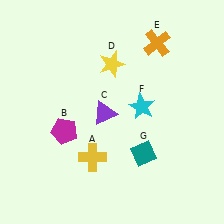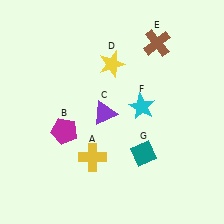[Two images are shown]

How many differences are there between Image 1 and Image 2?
There is 1 difference between the two images.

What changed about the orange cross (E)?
In Image 1, E is orange. In Image 2, it changed to brown.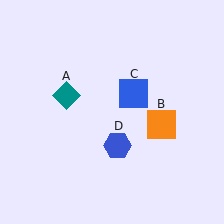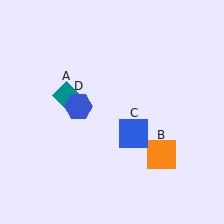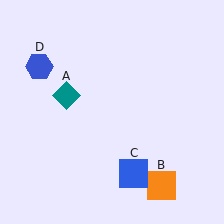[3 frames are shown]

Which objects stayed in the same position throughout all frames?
Teal diamond (object A) remained stationary.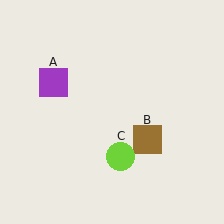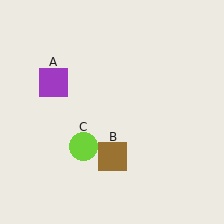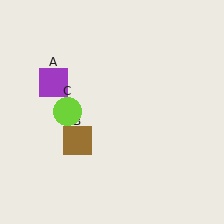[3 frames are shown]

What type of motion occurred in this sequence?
The brown square (object B), lime circle (object C) rotated clockwise around the center of the scene.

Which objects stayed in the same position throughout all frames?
Purple square (object A) remained stationary.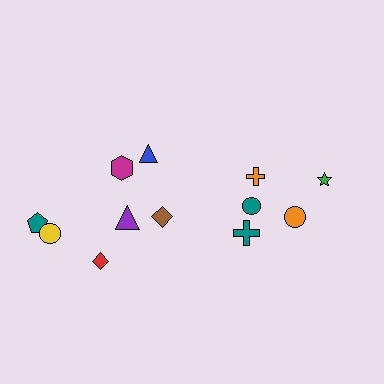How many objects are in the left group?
There are 7 objects.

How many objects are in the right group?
There are 5 objects.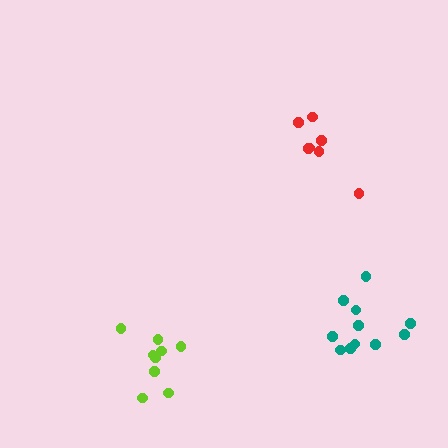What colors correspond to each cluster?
The clusters are colored: lime, red, teal.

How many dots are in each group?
Group 1: 9 dots, Group 2: 7 dots, Group 3: 11 dots (27 total).